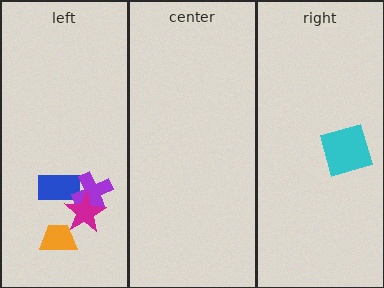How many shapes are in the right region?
1.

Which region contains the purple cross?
The left region.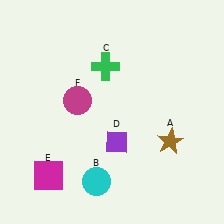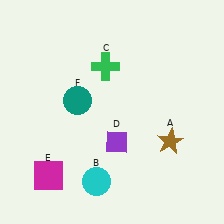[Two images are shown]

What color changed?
The circle (F) changed from magenta in Image 1 to teal in Image 2.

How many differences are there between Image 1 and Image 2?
There is 1 difference between the two images.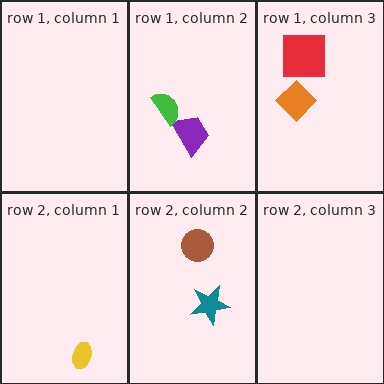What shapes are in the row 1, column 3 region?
The red square, the orange diamond.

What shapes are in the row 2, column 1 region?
The yellow ellipse.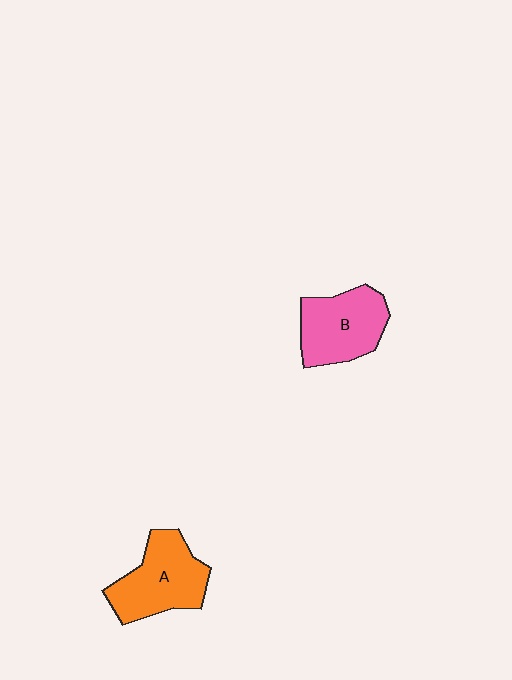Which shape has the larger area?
Shape A (orange).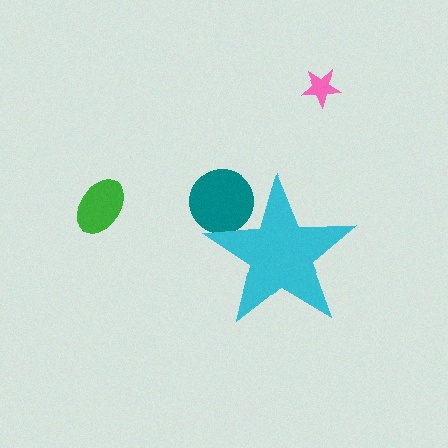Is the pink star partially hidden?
No, the pink star is fully visible.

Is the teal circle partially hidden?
Yes, the teal circle is partially hidden behind the cyan star.